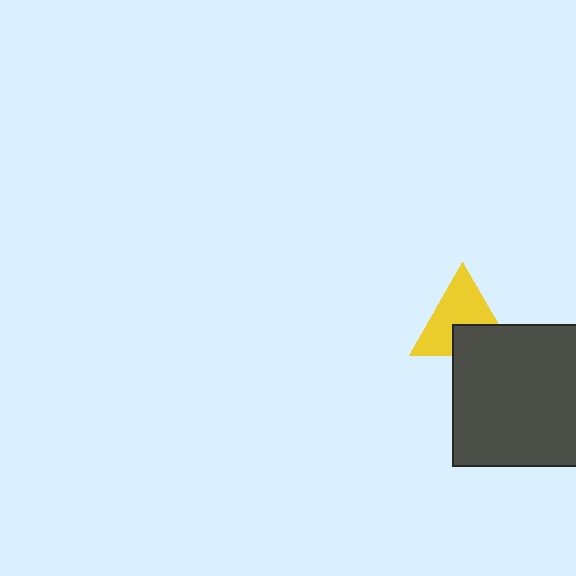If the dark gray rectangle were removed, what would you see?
You would see the complete yellow triangle.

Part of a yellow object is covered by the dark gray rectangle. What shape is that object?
It is a triangle.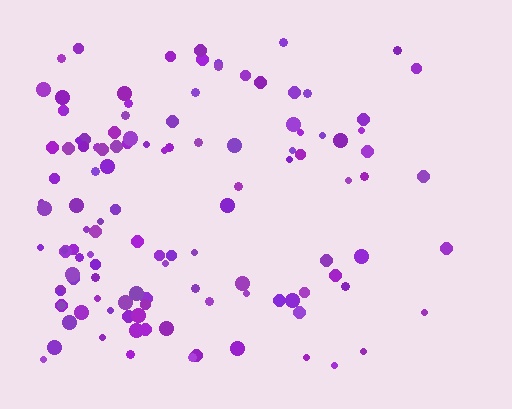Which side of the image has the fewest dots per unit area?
The right.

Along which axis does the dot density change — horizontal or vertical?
Horizontal.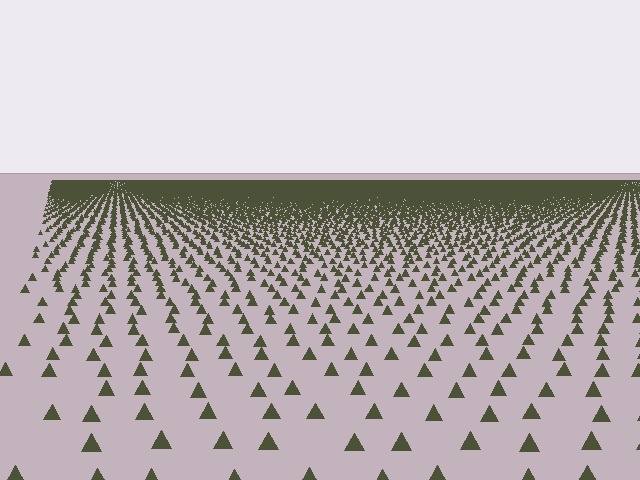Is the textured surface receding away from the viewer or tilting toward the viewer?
The surface is receding away from the viewer. Texture elements get smaller and denser toward the top.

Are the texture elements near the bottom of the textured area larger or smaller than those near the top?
Larger. Near the bottom, elements are closer to the viewer and appear at a bigger on-screen size.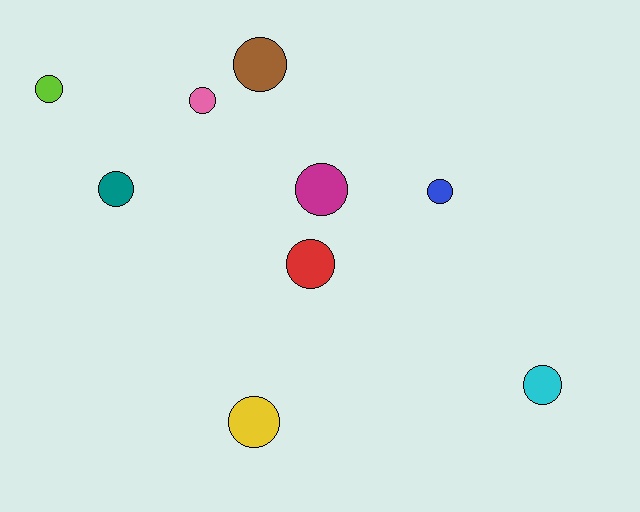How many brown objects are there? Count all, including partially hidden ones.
There is 1 brown object.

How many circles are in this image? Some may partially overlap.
There are 9 circles.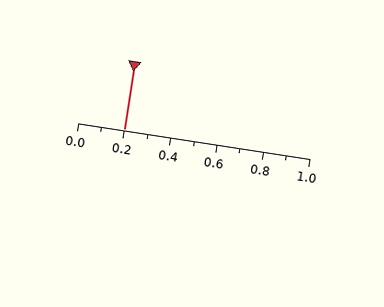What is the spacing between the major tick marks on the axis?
The major ticks are spaced 0.2 apart.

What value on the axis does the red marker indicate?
The marker indicates approximately 0.2.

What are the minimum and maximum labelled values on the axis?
The axis runs from 0.0 to 1.0.